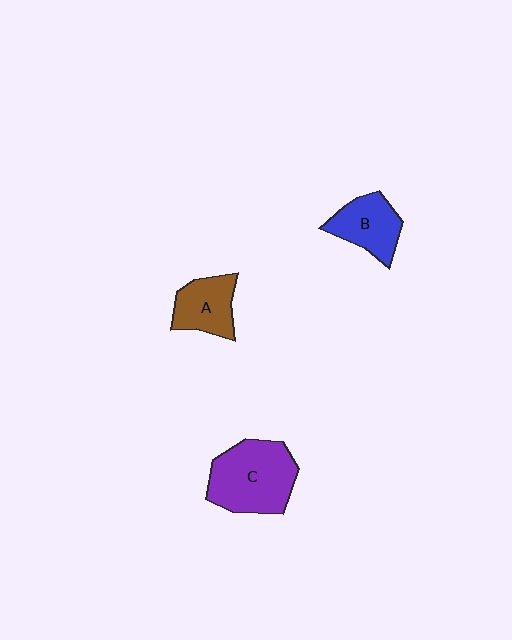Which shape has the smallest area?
Shape A (brown).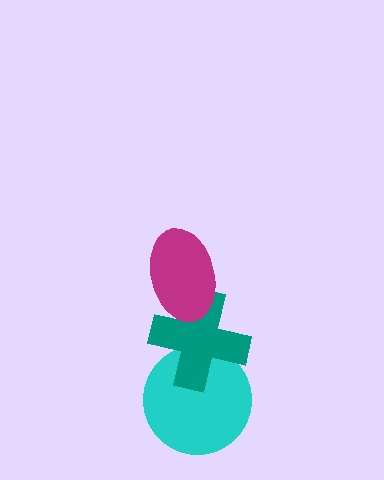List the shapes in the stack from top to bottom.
From top to bottom: the magenta ellipse, the teal cross, the cyan circle.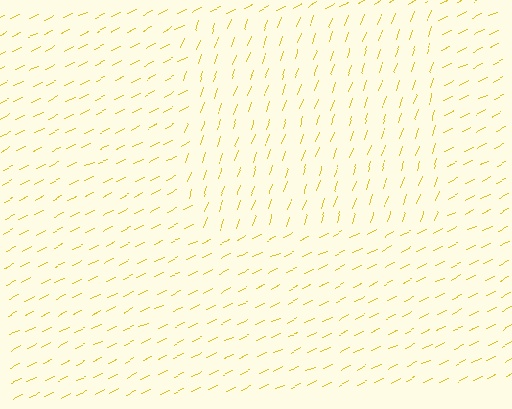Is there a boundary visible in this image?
Yes, there is a texture boundary formed by a change in line orientation.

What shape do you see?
I see a rectangle.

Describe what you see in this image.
The image is filled with small yellow line segments. A rectangle region in the image has lines oriented differently from the surrounding lines, creating a visible texture boundary.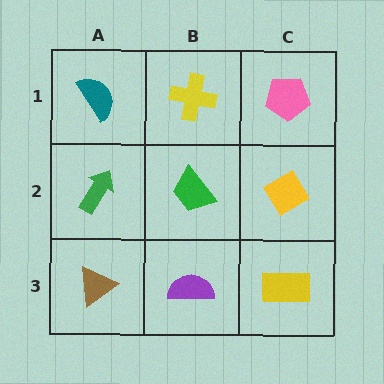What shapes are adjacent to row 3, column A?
A green arrow (row 2, column A), a purple semicircle (row 3, column B).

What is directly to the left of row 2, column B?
A green arrow.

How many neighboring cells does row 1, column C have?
2.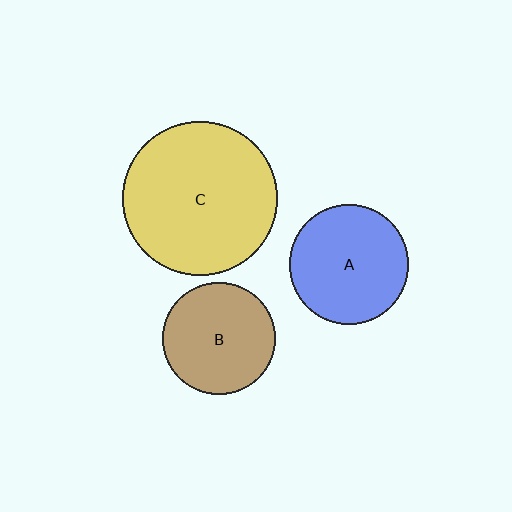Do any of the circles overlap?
No, none of the circles overlap.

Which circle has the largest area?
Circle C (yellow).